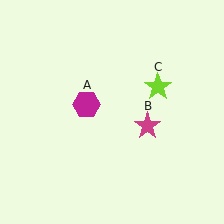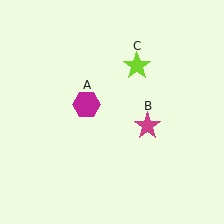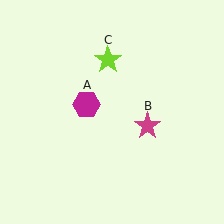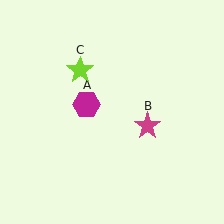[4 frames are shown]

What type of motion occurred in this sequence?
The lime star (object C) rotated counterclockwise around the center of the scene.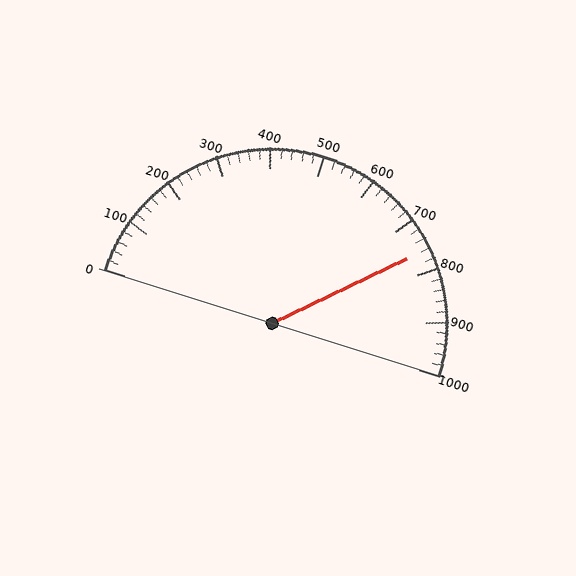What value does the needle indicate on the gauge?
The needle indicates approximately 760.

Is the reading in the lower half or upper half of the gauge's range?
The reading is in the upper half of the range (0 to 1000).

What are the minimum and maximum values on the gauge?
The gauge ranges from 0 to 1000.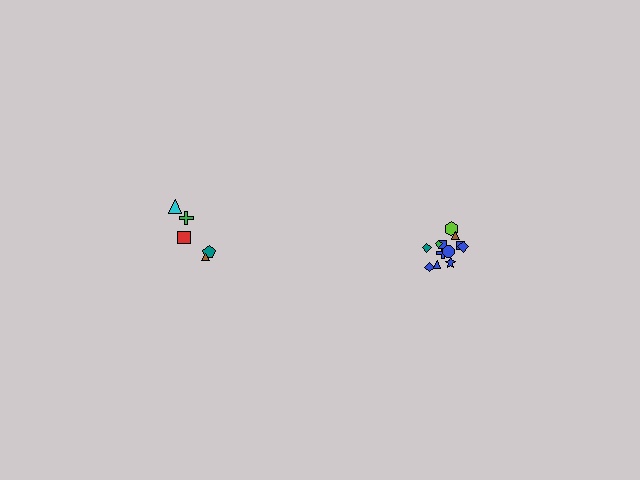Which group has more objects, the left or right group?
The right group.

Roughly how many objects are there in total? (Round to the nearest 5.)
Roughly 15 objects in total.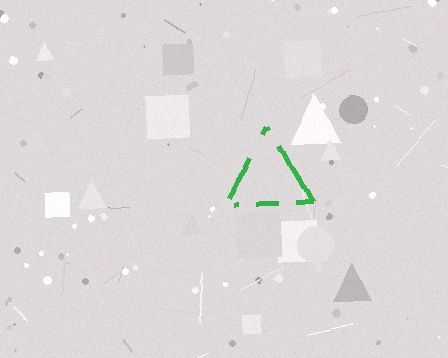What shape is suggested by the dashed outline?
The dashed outline suggests a triangle.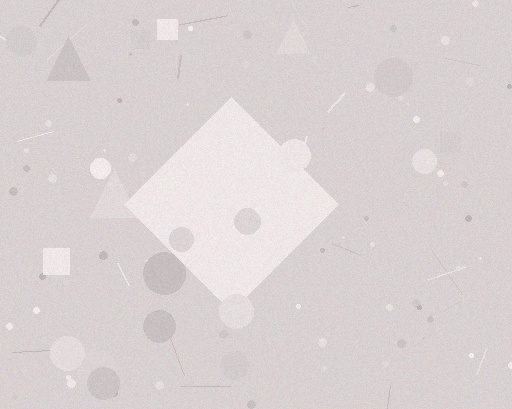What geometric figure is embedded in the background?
A diamond is embedded in the background.